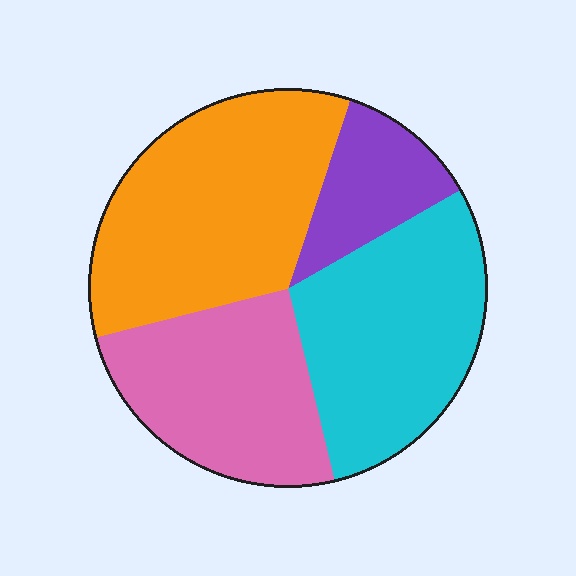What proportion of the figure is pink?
Pink covers 25% of the figure.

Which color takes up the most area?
Orange, at roughly 35%.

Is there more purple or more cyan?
Cyan.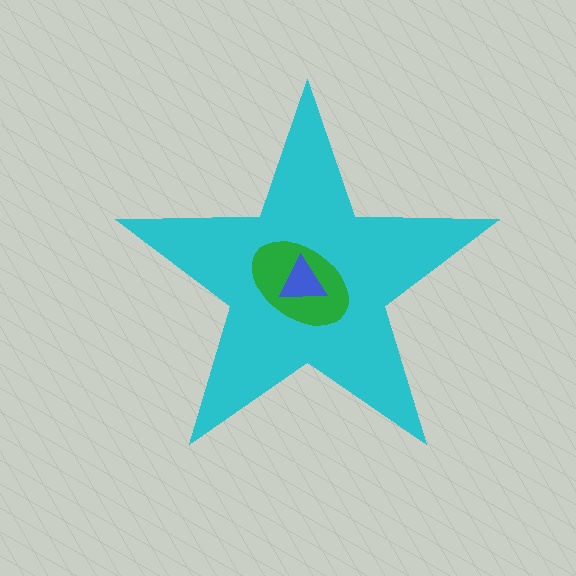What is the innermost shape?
The blue triangle.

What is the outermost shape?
The cyan star.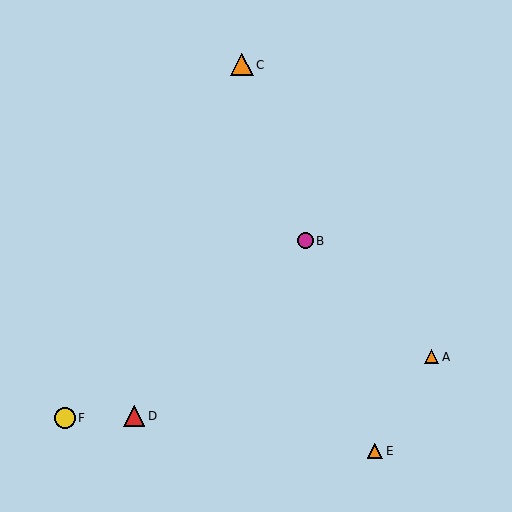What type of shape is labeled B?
Shape B is a magenta circle.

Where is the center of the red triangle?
The center of the red triangle is at (134, 416).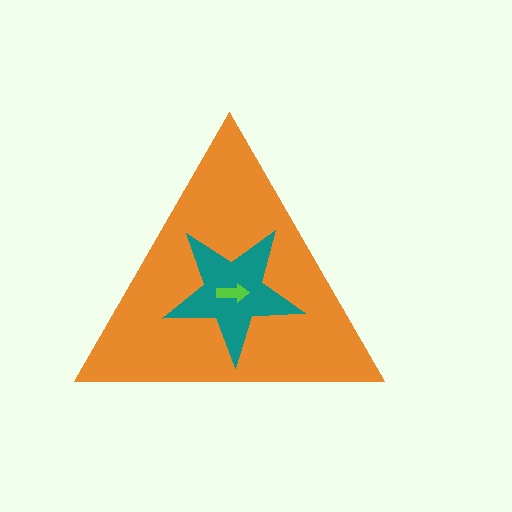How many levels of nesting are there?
3.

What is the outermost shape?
The orange triangle.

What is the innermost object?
The lime arrow.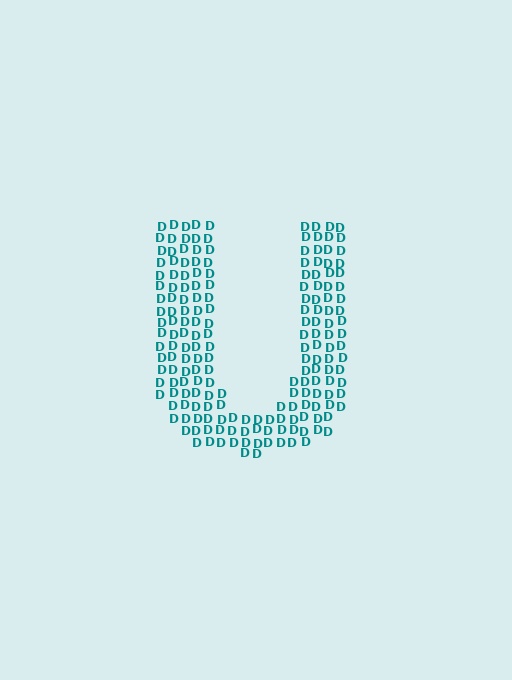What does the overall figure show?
The overall figure shows the letter U.